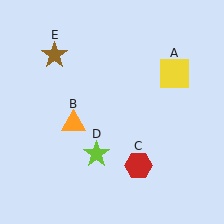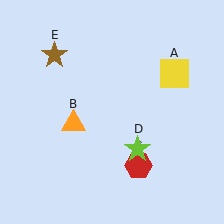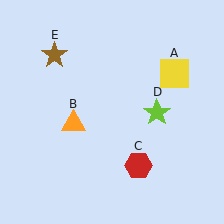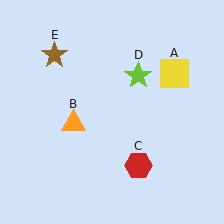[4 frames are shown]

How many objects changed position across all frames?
1 object changed position: lime star (object D).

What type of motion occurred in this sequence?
The lime star (object D) rotated counterclockwise around the center of the scene.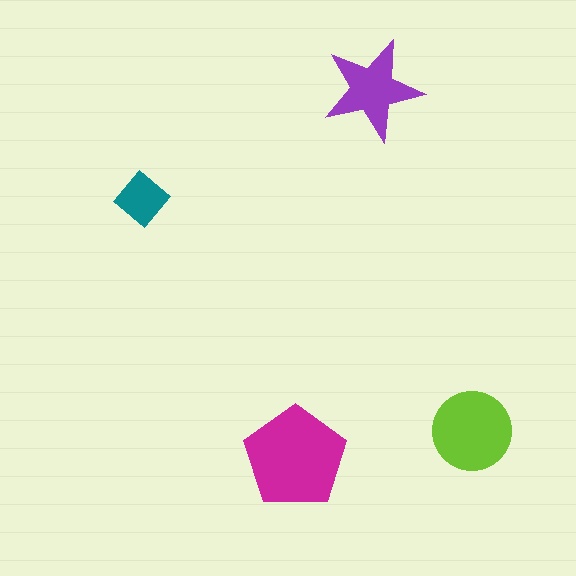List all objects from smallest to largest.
The teal diamond, the purple star, the lime circle, the magenta pentagon.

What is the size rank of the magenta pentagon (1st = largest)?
1st.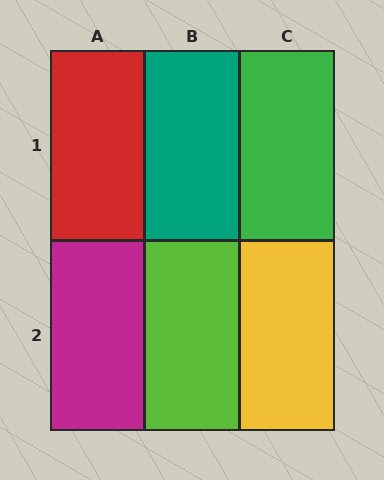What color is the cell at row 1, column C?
Green.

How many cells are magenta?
1 cell is magenta.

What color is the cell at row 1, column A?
Red.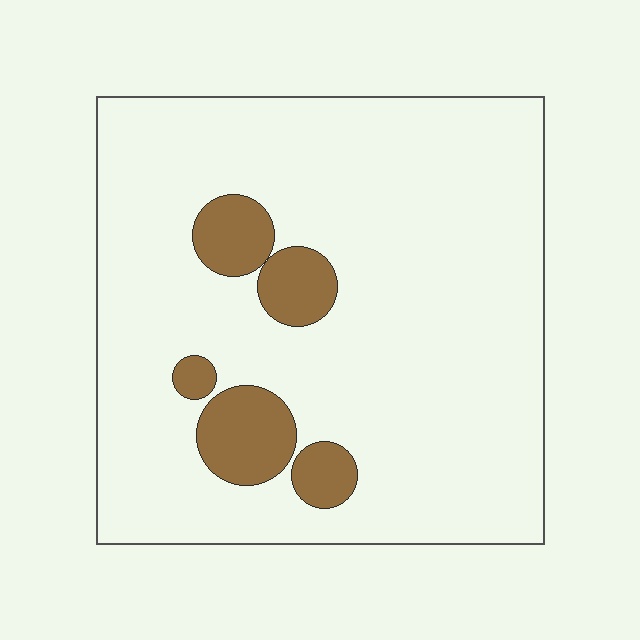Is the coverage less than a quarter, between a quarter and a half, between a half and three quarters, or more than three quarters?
Less than a quarter.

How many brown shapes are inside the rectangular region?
5.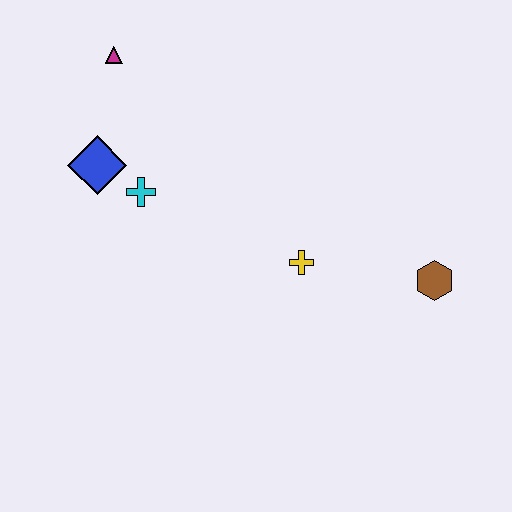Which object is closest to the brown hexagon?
The yellow cross is closest to the brown hexagon.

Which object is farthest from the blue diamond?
The brown hexagon is farthest from the blue diamond.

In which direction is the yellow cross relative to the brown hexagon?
The yellow cross is to the left of the brown hexagon.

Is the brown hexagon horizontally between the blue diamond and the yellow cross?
No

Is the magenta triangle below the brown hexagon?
No